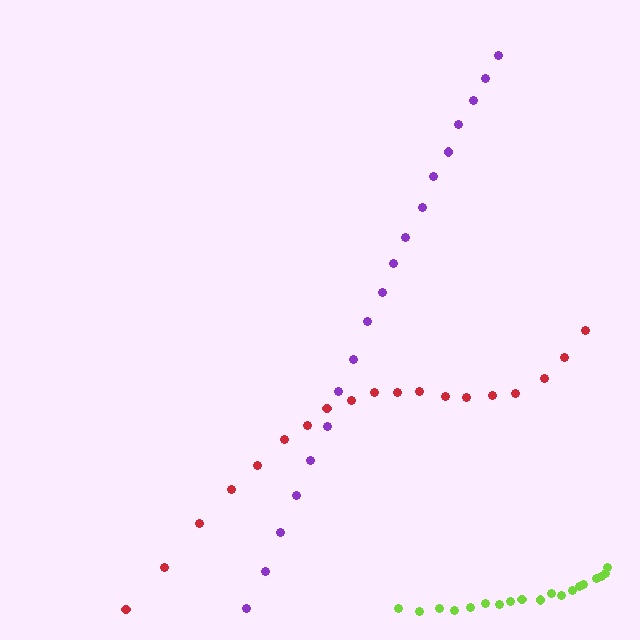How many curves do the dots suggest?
There are 3 distinct paths.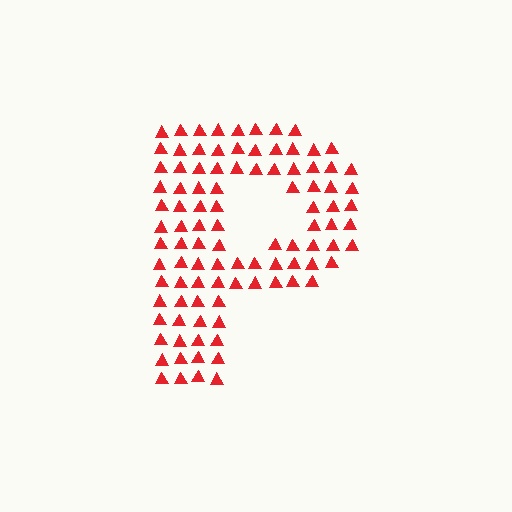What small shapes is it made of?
It is made of small triangles.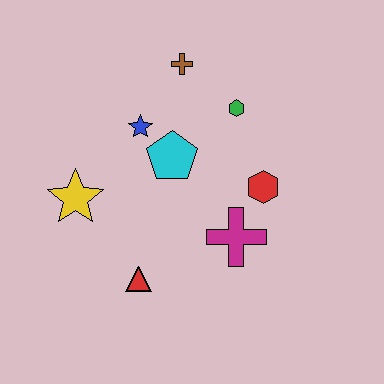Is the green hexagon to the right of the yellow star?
Yes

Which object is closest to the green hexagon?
The brown cross is closest to the green hexagon.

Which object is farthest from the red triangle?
The brown cross is farthest from the red triangle.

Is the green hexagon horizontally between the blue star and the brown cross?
No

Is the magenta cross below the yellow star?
Yes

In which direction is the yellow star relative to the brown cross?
The yellow star is below the brown cross.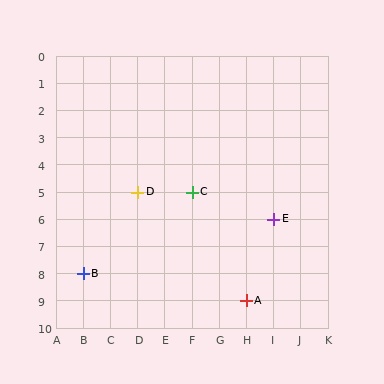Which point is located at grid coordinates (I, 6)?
Point E is at (I, 6).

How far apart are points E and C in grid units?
Points E and C are 3 columns and 1 row apart (about 3.2 grid units diagonally).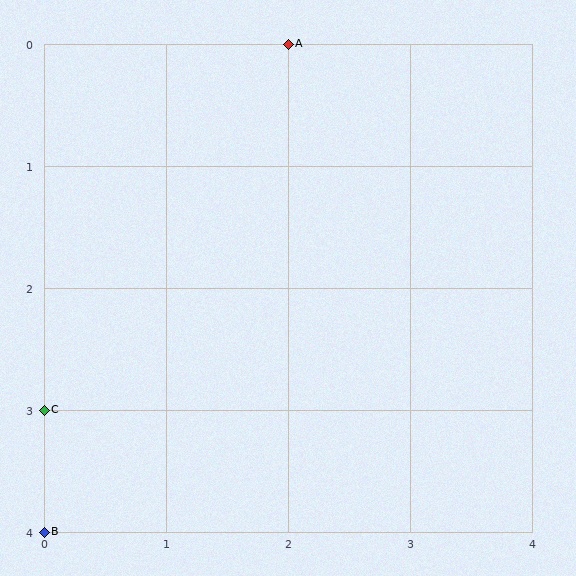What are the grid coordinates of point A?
Point A is at grid coordinates (2, 0).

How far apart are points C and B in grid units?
Points C and B are 1 row apart.